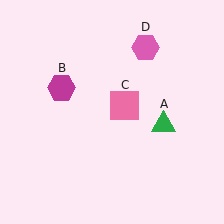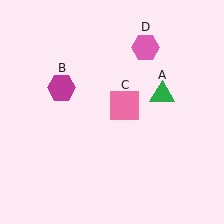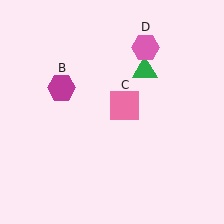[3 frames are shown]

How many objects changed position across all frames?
1 object changed position: green triangle (object A).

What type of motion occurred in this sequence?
The green triangle (object A) rotated counterclockwise around the center of the scene.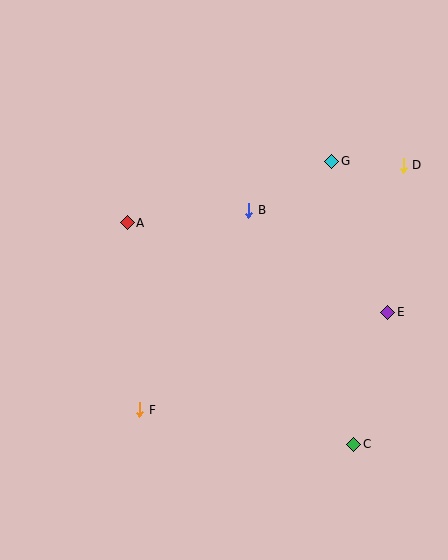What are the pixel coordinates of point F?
Point F is at (140, 410).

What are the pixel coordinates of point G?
Point G is at (332, 161).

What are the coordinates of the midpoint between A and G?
The midpoint between A and G is at (230, 192).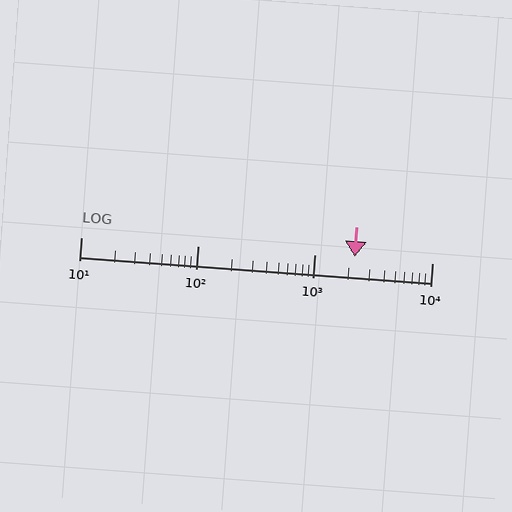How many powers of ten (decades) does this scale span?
The scale spans 3 decades, from 10 to 10000.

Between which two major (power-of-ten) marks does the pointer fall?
The pointer is between 1000 and 10000.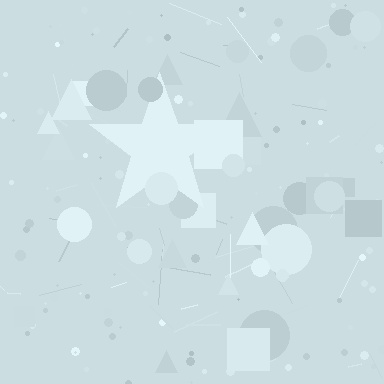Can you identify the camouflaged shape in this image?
The camouflaged shape is a star.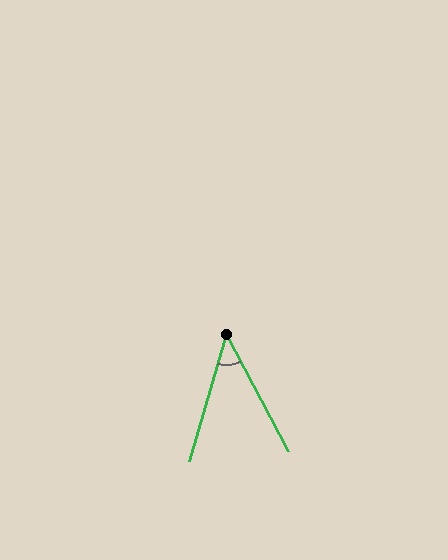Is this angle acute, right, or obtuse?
It is acute.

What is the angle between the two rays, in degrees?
Approximately 45 degrees.